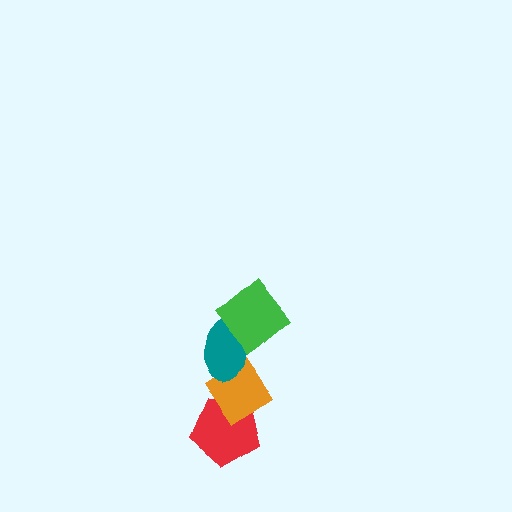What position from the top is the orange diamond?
The orange diamond is 3rd from the top.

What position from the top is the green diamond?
The green diamond is 1st from the top.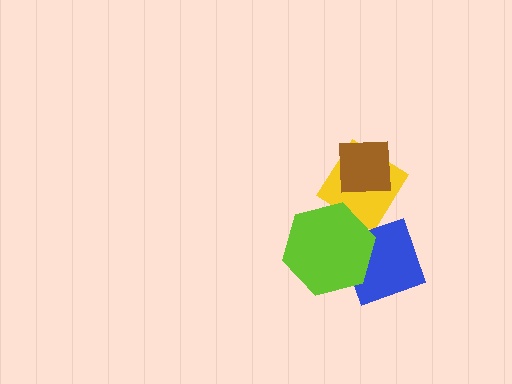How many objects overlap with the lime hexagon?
2 objects overlap with the lime hexagon.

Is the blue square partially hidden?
Yes, it is partially covered by another shape.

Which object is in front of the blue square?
The lime hexagon is in front of the blue square.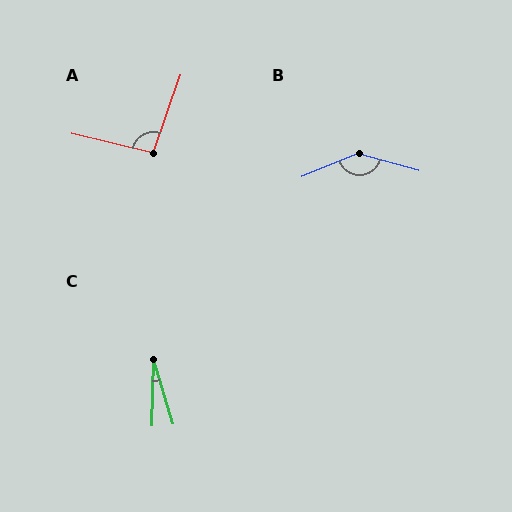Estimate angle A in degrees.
Approximately 96 degrees.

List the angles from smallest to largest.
C (18°), A (96°), B (142°).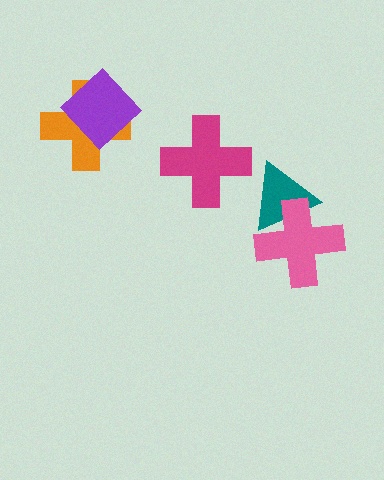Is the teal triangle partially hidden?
Yes, it is partially covered by another shape.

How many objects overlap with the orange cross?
1 object overlaps with the orange cross.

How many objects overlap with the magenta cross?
0 objects overlap with the magenta cross.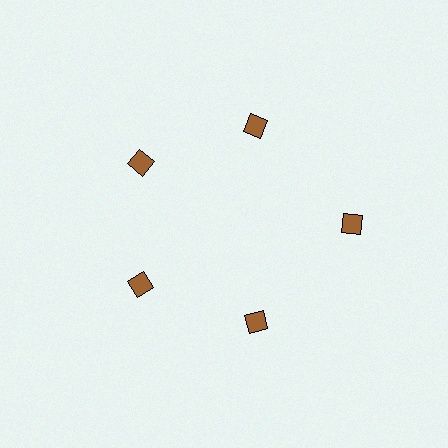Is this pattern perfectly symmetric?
No. The 5 brown squares are arranged in a ring, but one element near the 3 o'clock position is pushed outward from the center, breaking the 5-fold rotational symmetry.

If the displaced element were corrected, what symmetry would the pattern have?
It would have 5-fold rotational symmetry — the pattern would map onto itself every 72 degrees.